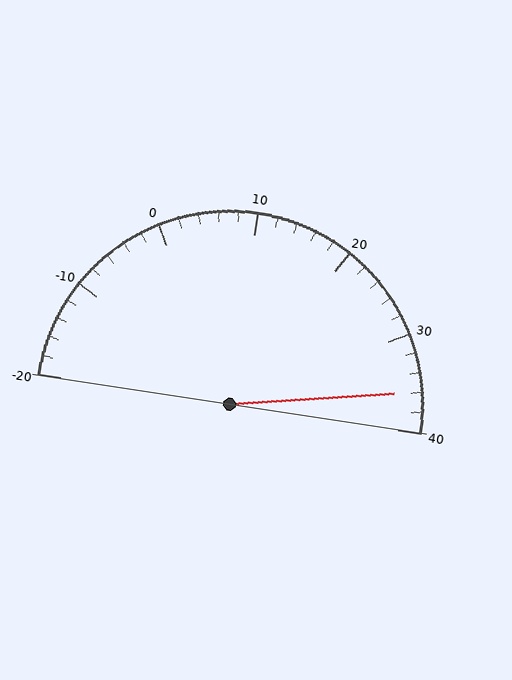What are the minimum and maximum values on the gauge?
The gauge ranges from -20 to 40.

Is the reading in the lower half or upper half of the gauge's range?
The reading is in the upper half of the range (-20 to 40).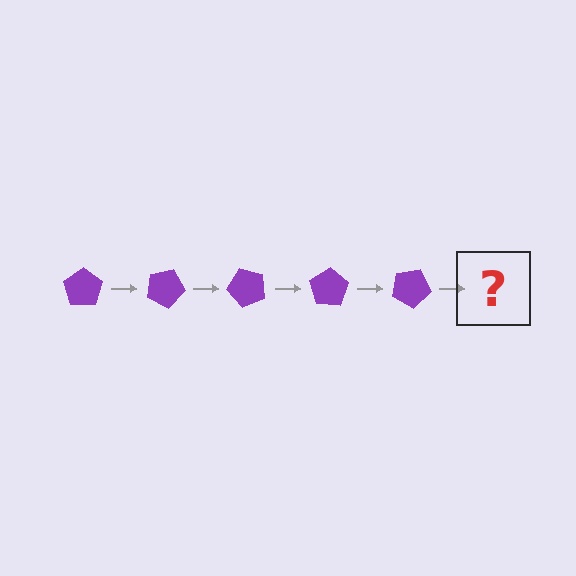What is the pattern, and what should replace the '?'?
The pattern is that the pentagon rotates 25 degrees each step. The '?' should be a purple pentagon rotated 125 degrees.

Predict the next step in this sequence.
The next step is a purple pentagon rotated 125 degrees.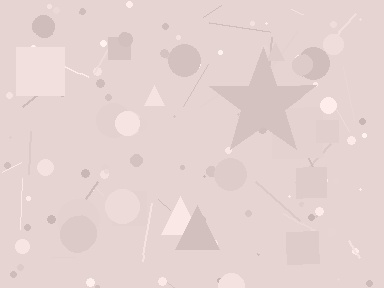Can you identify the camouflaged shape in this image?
The camouflaged shape is a star.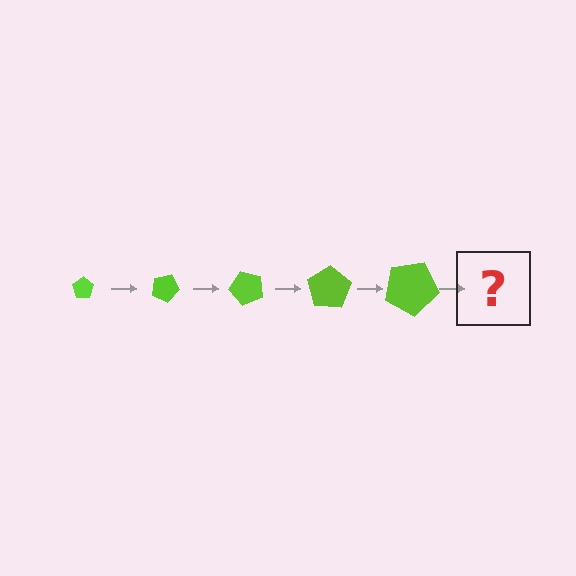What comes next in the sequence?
The next element should be a pentagon, larger than the previous one and rotated 125 degrees from the start.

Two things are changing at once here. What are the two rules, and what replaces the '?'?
The two rules are that the pentagon grows larger each step and it rotates 25 degrees each step. The '?' should be a pentagon, larger than the previous one and rotated 125 degrees from the start.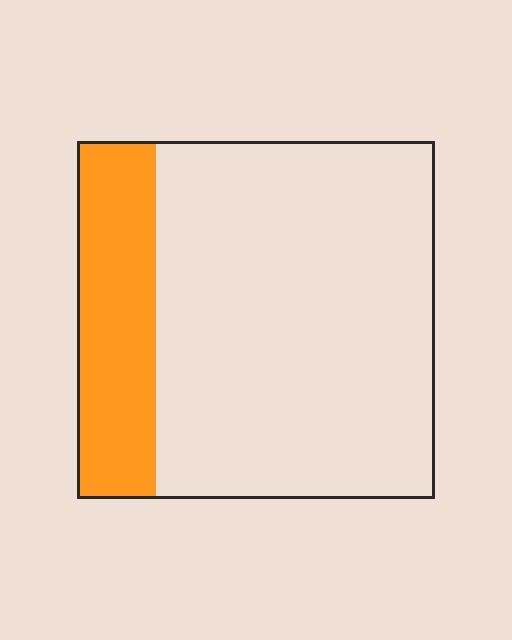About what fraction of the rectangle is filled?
About one fifth (1/5).